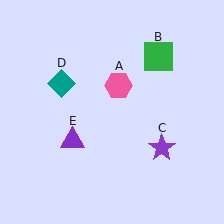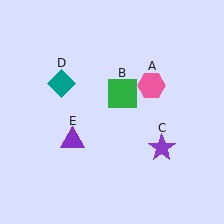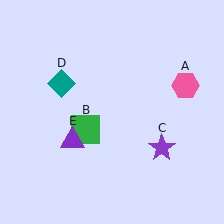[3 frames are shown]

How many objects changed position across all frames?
2 objects changed position: pink hexagon (object A), green square (object B).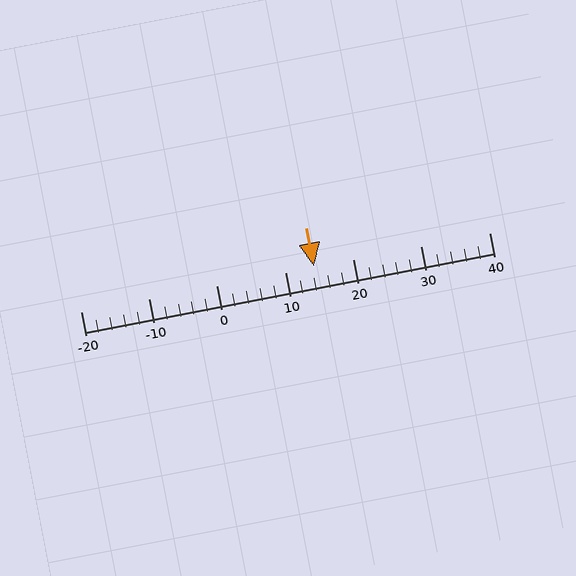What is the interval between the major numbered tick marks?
The major tick marks are spaced 10 units apart.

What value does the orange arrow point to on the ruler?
The orange arrow points to approximately 14.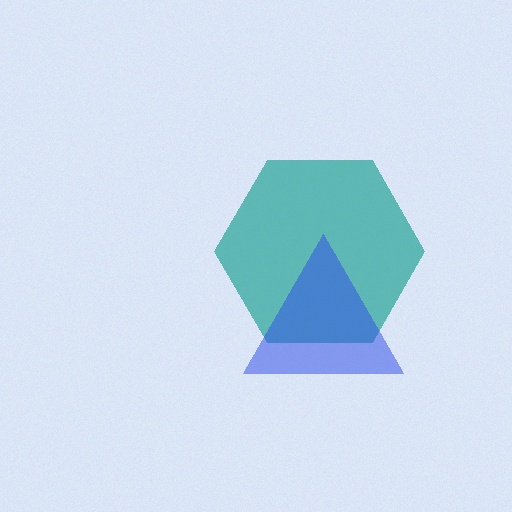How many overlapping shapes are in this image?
There are 2 overlapping shapes in the image.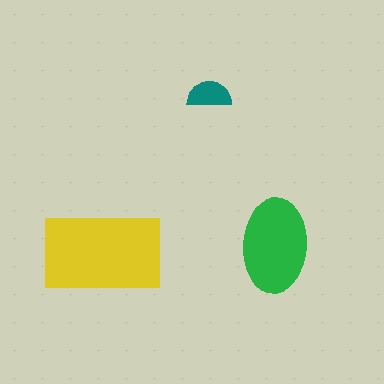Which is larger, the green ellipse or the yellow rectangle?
The yellow rectangle.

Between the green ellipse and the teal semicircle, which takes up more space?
The green ellipse.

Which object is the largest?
The yellow rectangle.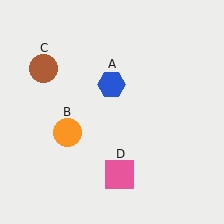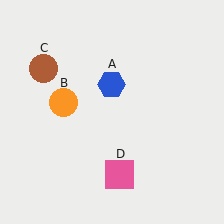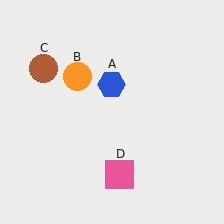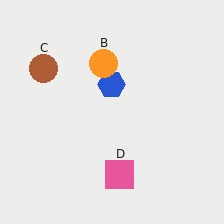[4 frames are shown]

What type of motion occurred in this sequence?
The orange circle (object B) rotated clockwise around the center of the scene.